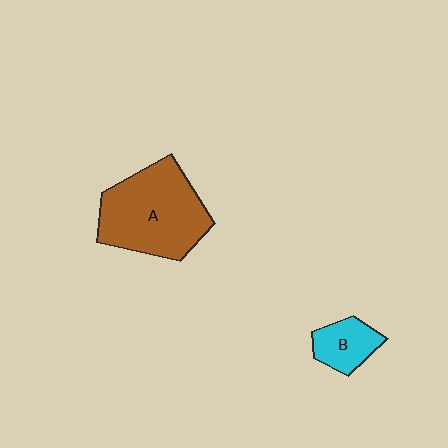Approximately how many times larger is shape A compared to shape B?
Approximately 2.9 times.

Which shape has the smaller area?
Shape B (cyan).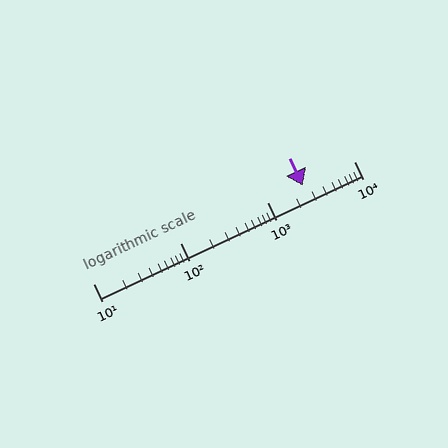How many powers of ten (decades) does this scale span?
The scale spans 3 decades, from 10 to 10000.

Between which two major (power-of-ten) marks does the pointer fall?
The pointer is between 1000 and 10000.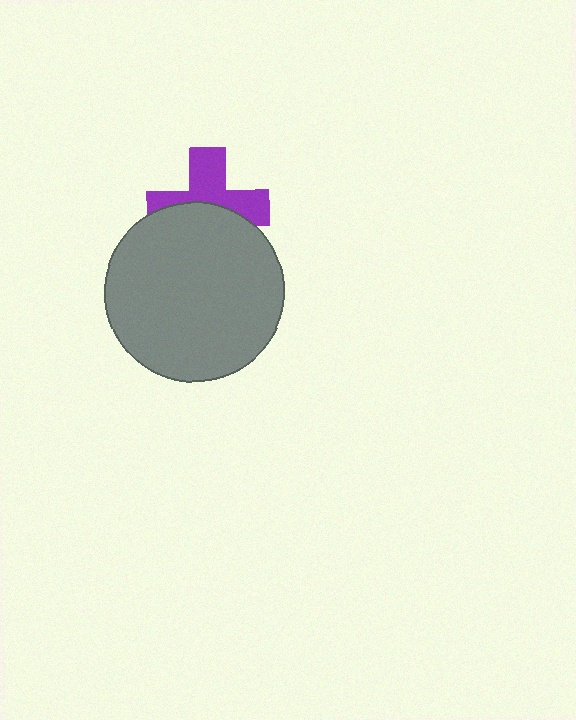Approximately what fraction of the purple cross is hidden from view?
Roughly 49% of the purple cross is hidden behind the gray circle.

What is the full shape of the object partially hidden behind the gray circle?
The partially hidden object is a purple cross.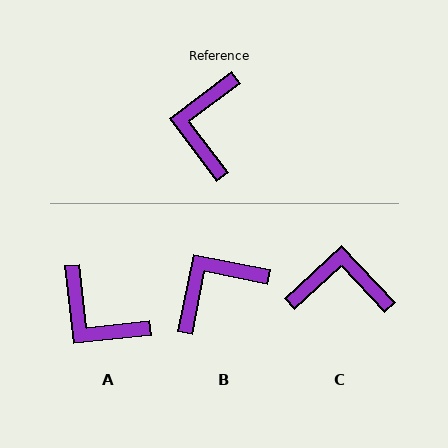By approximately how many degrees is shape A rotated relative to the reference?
Approximately 60 degrees counter-clockwise.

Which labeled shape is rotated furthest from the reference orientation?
C, about 84 degrees away.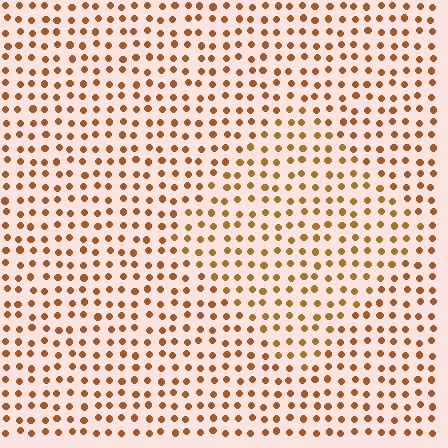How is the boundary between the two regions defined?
The boundary is defined purely by a slight shift in hue (about 16 degrees). Spacing, size, and orientation are identical on both sides.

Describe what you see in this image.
The image is filled with small brown elements in a uniform arrangement. A diamond-shaped region is visible where the elements are tinted to a slightly different hue, forming a subtle color boundary.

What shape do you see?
I see a diamond.